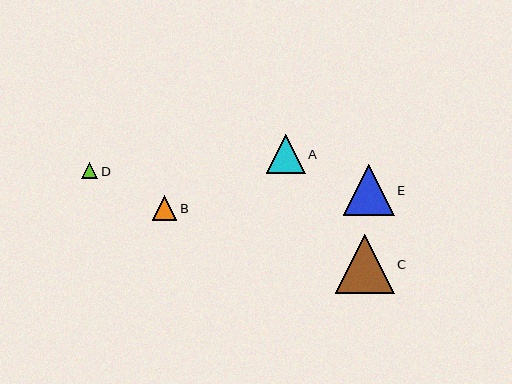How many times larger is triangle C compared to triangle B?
Triangle C is approximately 2.4 times the size of triangle B.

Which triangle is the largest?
Triangle C is the largest with a size of approximately 59 pixels.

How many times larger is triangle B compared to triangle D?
Triangle B is approximately 1.5 times the size of triangle D.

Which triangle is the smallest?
Triangle D is the smallest with a size of approximately 16 pixels.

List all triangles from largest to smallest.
From largest to smallest: C, E, A, B, D.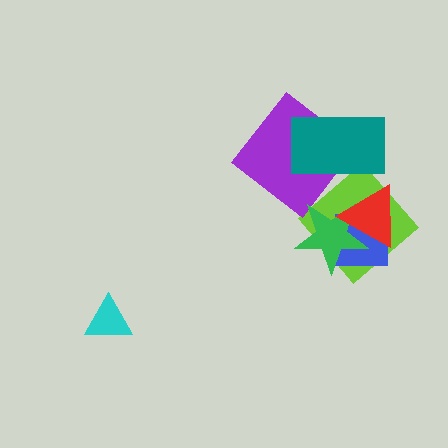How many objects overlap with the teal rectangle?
1 object overlaps with the teal rectangle.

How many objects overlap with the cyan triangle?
0 objects overlap with the cyan triangle.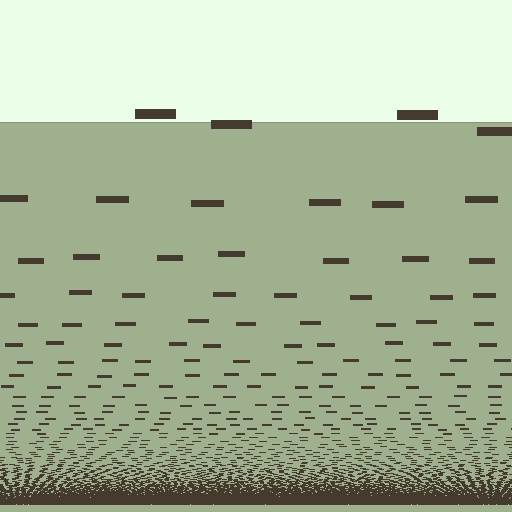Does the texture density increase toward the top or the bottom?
Density increases toward the bottom.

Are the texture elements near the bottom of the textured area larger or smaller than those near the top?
Smaller. The gradient is inverted — elements near the bottom are smaller and denser.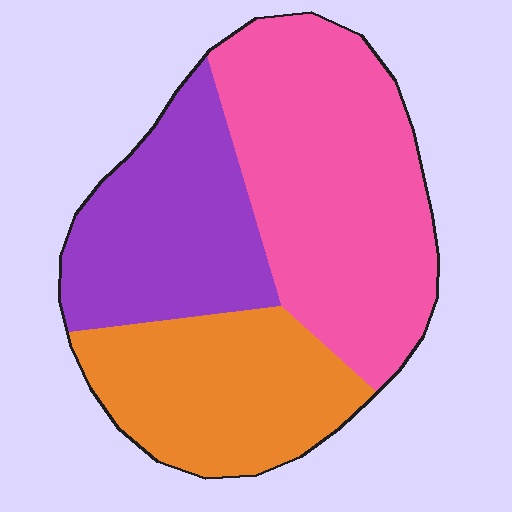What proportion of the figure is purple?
Purple takes up about one quarter (1/4) of the figure.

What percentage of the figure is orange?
Orange covers 28% of the figure.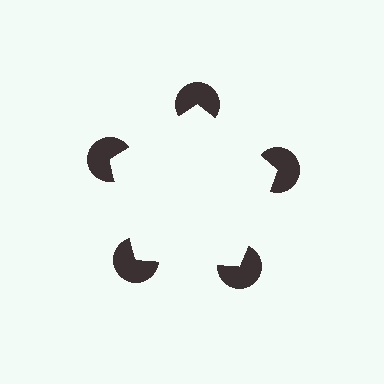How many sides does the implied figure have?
5 sides.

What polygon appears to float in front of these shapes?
An illusory pentagon — its edges are inferred from the aligned wedge cuts in the pac-man discs, not physically drawn.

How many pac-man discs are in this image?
There are 5 — one at each vertex of the illusory pentagon.